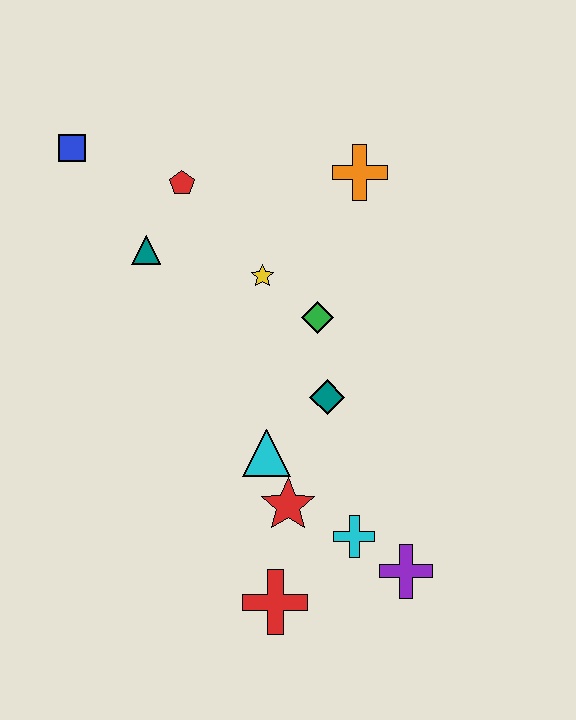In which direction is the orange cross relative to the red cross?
The orange cross is above the red cross.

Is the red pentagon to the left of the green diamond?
Yes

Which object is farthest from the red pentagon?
The purple cross is farthest from the red pentagon.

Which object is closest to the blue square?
The red pentagon is closest to the blue square.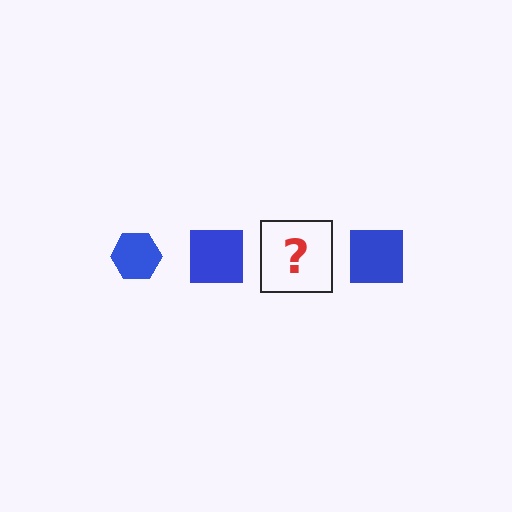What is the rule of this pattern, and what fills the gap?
The rule is that the pattern cycles through hexagon, square shapes in blue. The gap should be filled with a blue hexagon.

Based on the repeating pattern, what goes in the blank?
The blank should be a blue hexagon.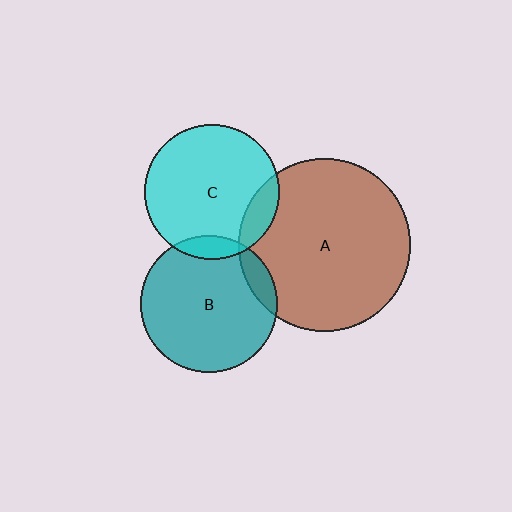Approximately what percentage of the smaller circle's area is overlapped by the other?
Approximately 10%.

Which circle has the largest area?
Circle A (brown).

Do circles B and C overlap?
Yes.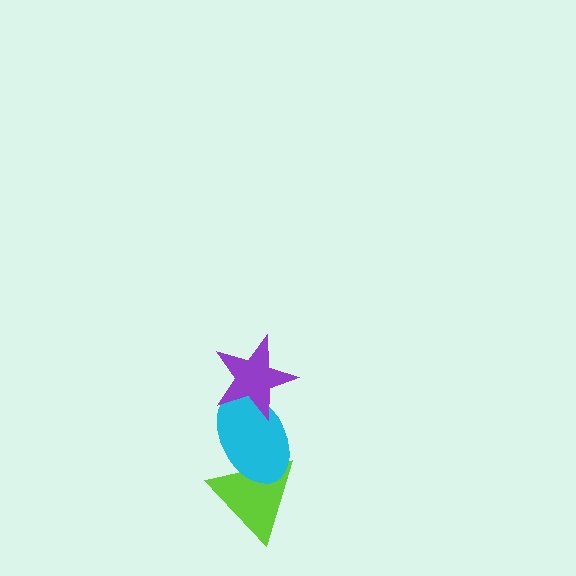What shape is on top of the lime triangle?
The cyan ellipse is on top of the lime triangle.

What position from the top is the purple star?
The purple star is 1st from the top.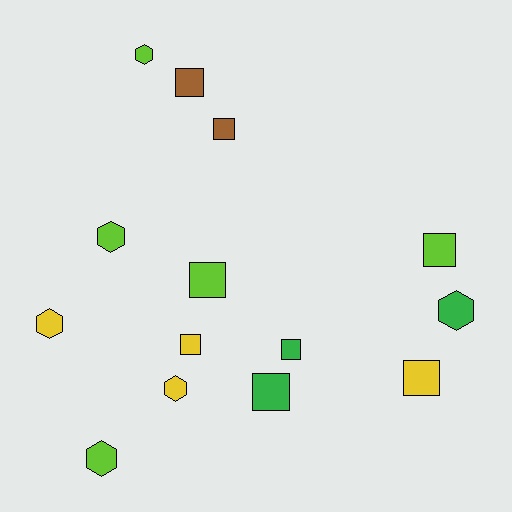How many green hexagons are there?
There is 1 green hexagon.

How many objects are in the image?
There are 14 objects.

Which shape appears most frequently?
Square, with 8 objects.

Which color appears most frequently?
Lime, with 5 objects.